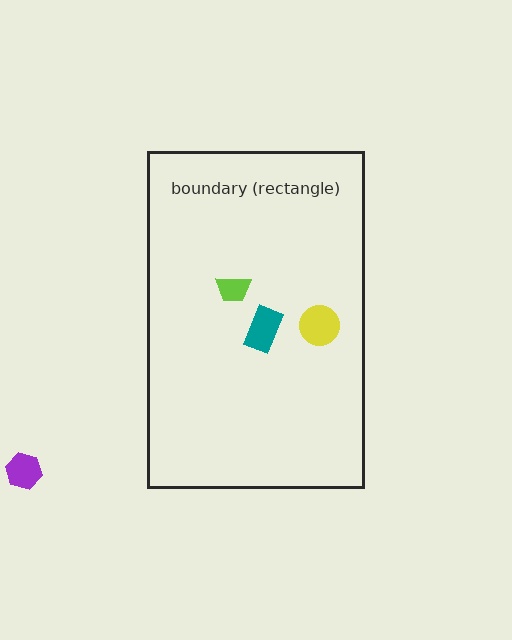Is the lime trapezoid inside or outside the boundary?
Inside.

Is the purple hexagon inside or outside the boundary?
Outside.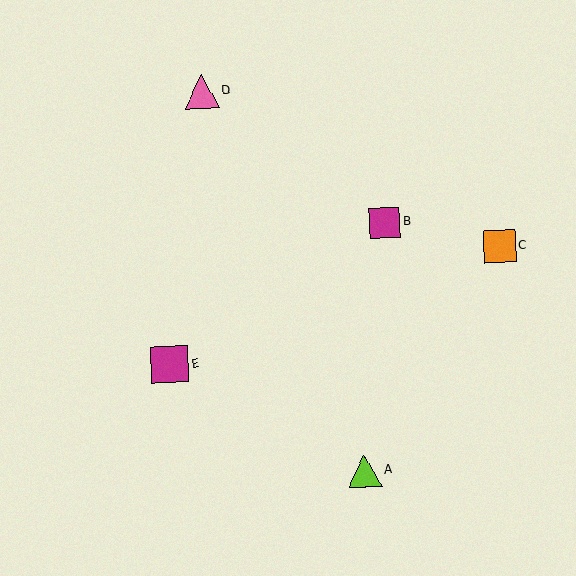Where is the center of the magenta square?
The center of the magenta square is at (170, 364).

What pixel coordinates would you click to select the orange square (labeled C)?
Click at (500, 246) to select the orange square C.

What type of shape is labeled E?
Shape E is a magenta square.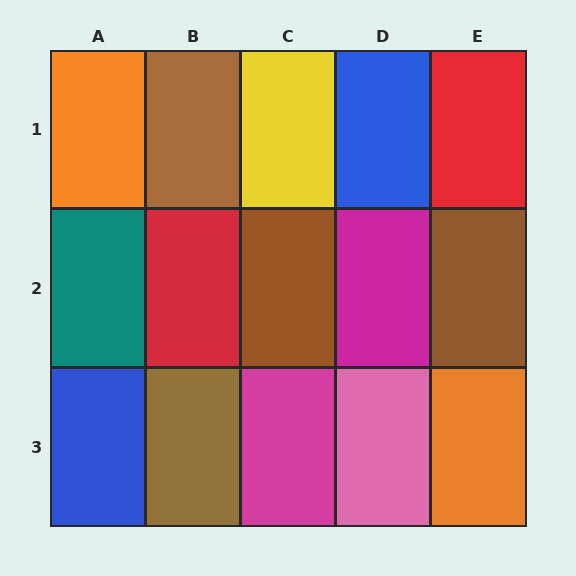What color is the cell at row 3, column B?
Brown.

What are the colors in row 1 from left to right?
Orange, brown, yellow, blue, red.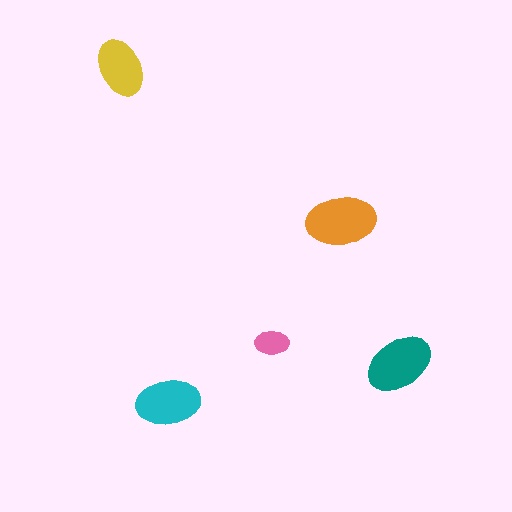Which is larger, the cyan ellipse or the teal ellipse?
The teal one.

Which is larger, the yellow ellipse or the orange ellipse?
The orange one.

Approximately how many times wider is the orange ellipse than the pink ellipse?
About 2 times wider.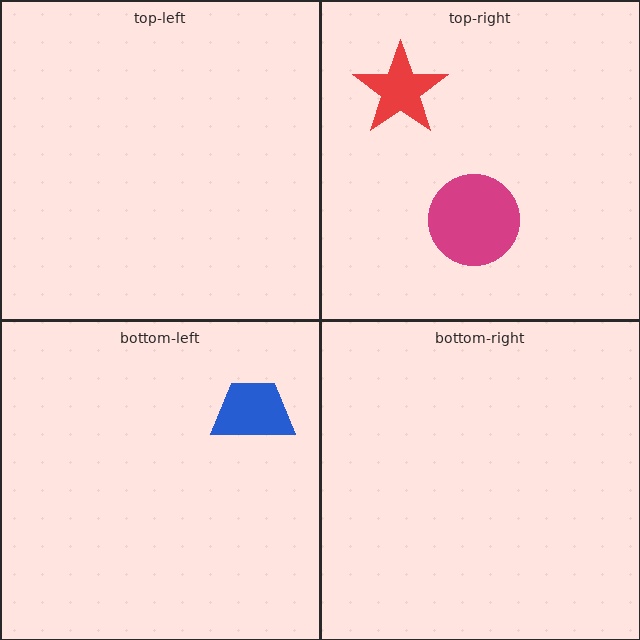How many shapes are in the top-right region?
2.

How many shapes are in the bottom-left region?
1.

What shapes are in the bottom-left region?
The blue trapezoid.